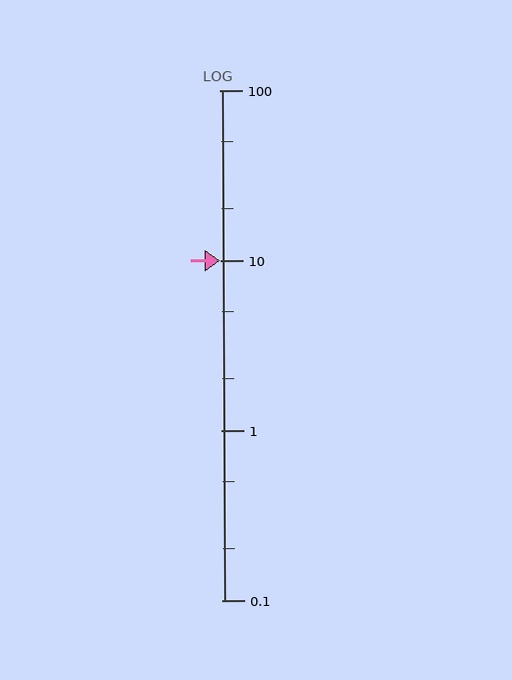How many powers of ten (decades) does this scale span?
The scale spans 3 decades, from 0.1 to 100.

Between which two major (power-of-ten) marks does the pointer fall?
The pointer is between 10 and 100.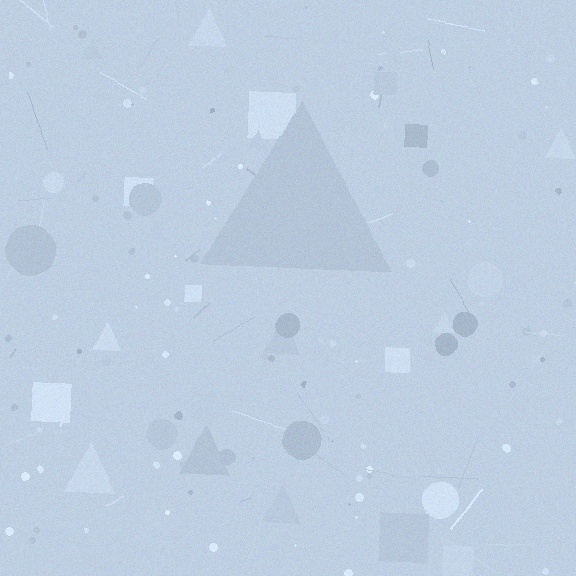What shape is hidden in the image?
A triangle is hidden in the image.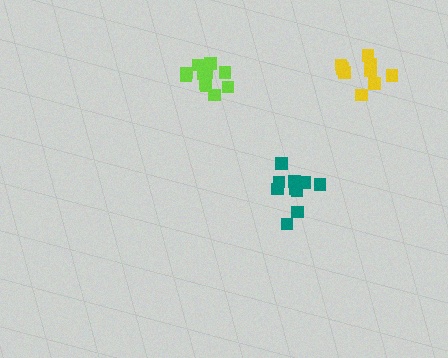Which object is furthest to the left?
The lime cluster is leftmost.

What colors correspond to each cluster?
The clusters are colored: lime, teal, yellow.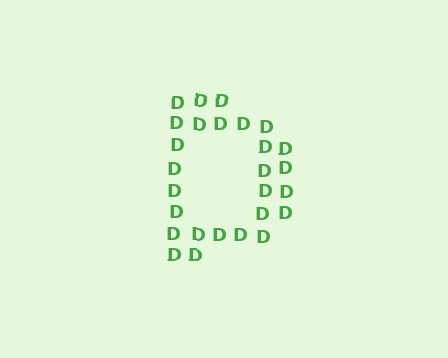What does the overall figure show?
The overall figure shows the letter D.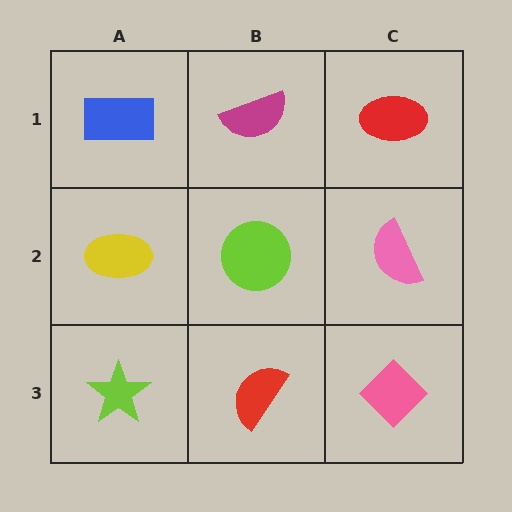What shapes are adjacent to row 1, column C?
A pink semicircle (row 2, column C), a magenta semicircle (row 1, column B).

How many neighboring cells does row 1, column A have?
2.